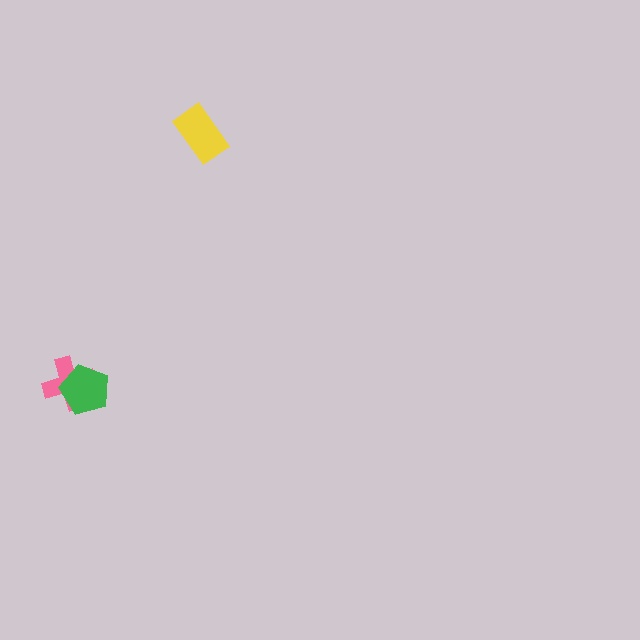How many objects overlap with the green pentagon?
1 object overlaps with the green pentagon.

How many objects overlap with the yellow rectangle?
0 objects overlap with the yellow rectangle.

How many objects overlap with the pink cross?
1 object overlaps with the pink cross.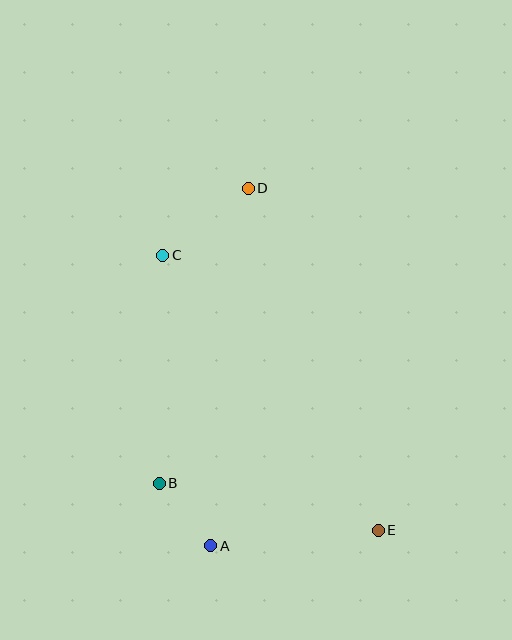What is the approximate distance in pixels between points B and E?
The distance between B and E is approximately 224 pixels.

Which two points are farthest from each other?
Points D and E are farthest from each other.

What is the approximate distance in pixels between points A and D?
The distance between A and D is approximately 359 pixels.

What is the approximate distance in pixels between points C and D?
The distance between C and D is approximately 108 pixels.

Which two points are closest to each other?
Points A and B are closest to each other.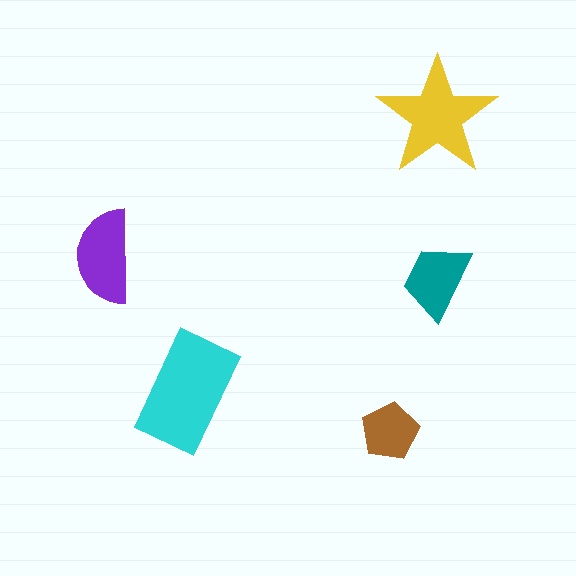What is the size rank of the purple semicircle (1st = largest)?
3rd.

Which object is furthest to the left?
The purple semicircle is leftmost.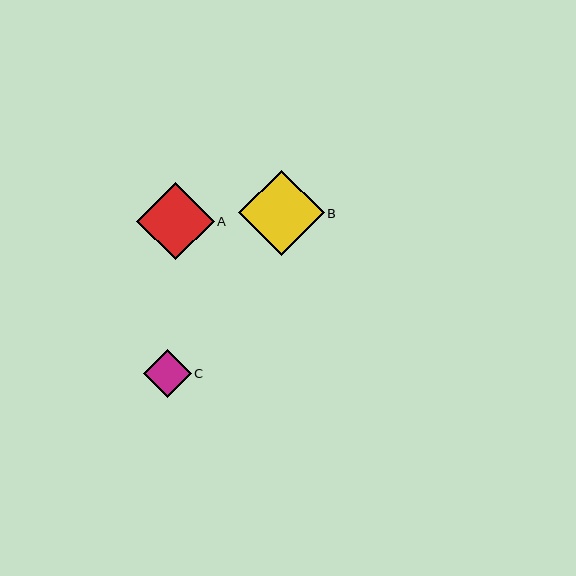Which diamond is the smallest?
Diamond C is the smallest with a size of approximately 48 pixels.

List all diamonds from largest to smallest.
From largest to smallest: B, A, C.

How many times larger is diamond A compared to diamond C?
Diamond A is approximately 1.6 times the size of diamond C.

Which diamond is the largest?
Diamond B is the largest with a size of approximately 85 pixels.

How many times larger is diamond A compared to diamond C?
Diamond A is approximately 1.6 times the size of diamond C.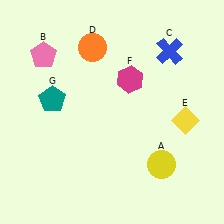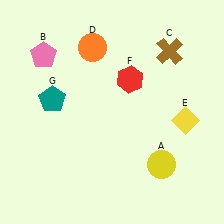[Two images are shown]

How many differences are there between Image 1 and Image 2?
There are 2 differences between the two images.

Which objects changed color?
C changed from blue to brown. F changed from magenta to red.